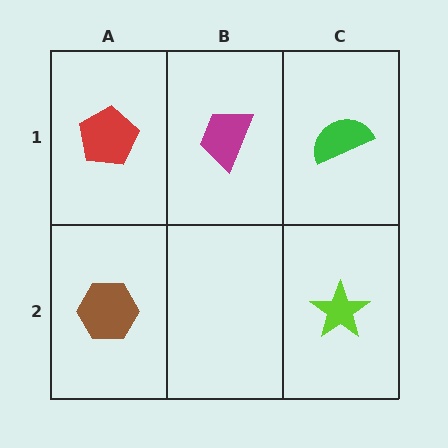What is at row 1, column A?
A red pentagon.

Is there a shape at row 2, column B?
No, that cell is empty.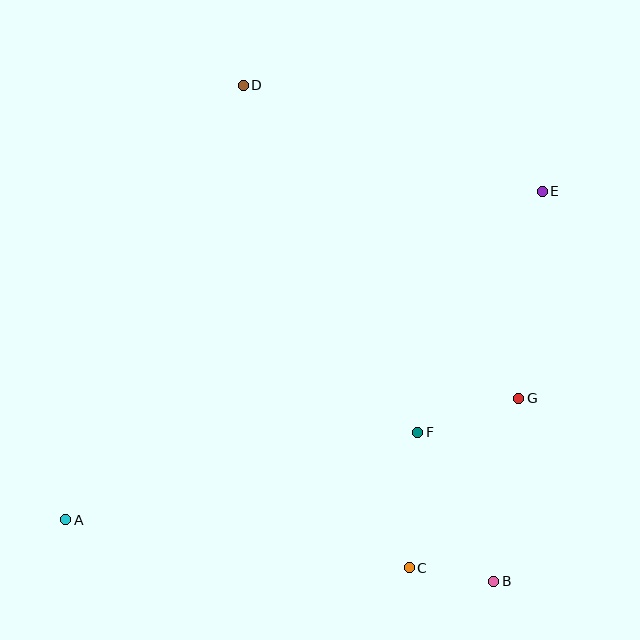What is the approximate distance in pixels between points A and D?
The distance between A and D is approximately 469 pixels.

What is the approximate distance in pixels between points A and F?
The distance between A and F is approximately 363 pixels.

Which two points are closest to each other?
Points B and C are closest to each other.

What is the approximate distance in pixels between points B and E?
The distance between B and E is approximately 393 pixels.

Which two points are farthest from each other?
Points A and E are farthest from each other.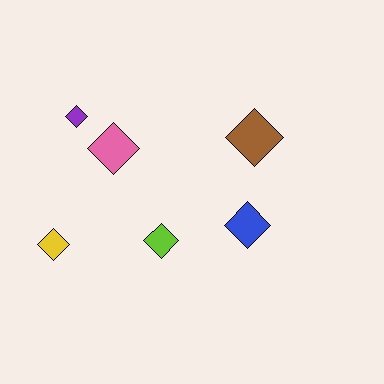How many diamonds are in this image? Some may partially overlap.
There are 6 diamonds.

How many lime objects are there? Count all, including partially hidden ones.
There is 1 lime object.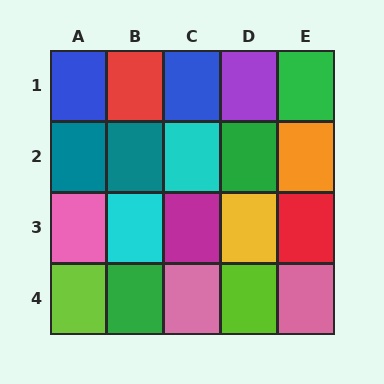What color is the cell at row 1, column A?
Blue.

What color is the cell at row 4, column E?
Pink.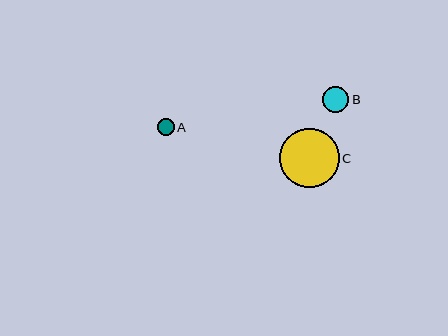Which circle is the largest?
Circle C is the largest with a size of approximately 59 pixels.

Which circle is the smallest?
Circle A is the smallest with a size of approximately 17 pixels.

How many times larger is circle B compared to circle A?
Circle B is approximately 1.5 times the size of circle A.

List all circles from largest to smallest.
From largest to smallest: C, B, A.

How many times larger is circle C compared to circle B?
Circle C is approximately 2.3 times the size of circle B.